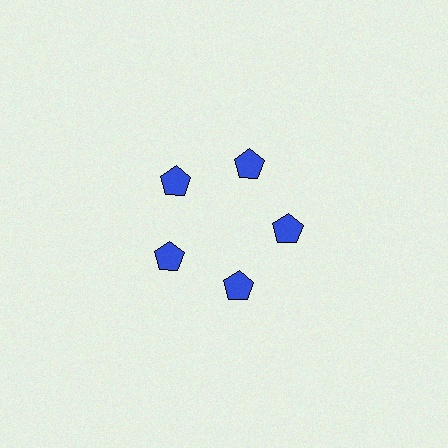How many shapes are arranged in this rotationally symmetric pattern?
There are 5 shapes, arranged in 5 groups of 1.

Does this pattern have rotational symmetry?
Yes, this pattern has 5-fold rotational symmetry. It looks the same after rotating 72 degrees around the center.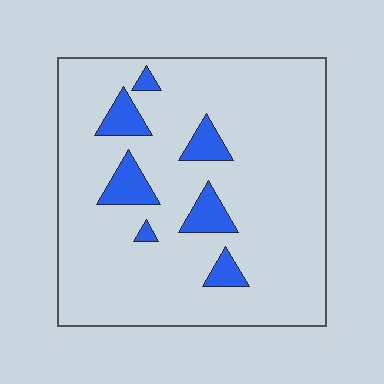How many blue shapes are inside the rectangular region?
7.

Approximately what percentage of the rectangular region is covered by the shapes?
Approximately 10%.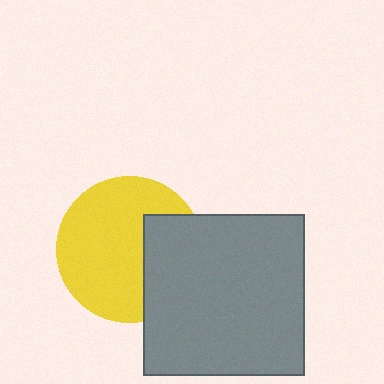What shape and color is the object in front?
The object in front is a gray square.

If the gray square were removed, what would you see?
You would see the complete yellow circle.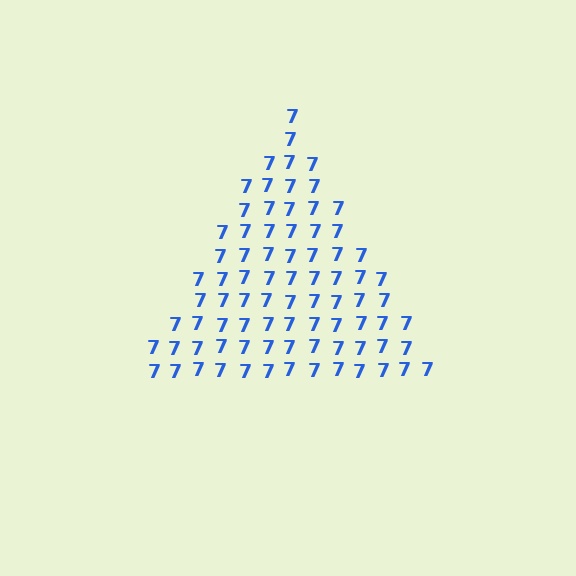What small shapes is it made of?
It is made of small digit 7's.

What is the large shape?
The large shape is a triangle.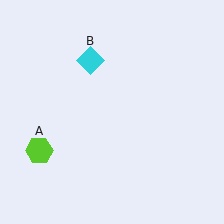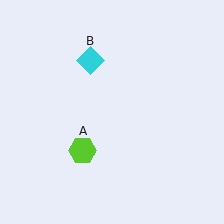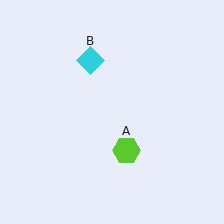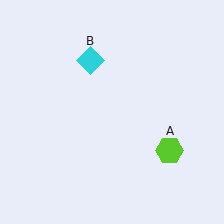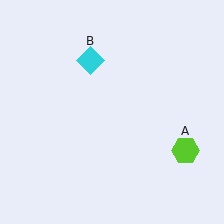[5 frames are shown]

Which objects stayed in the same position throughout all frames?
Cyan diamond (object B) remained stationary.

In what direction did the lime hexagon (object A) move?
The lime hexagon (object A) moved right.